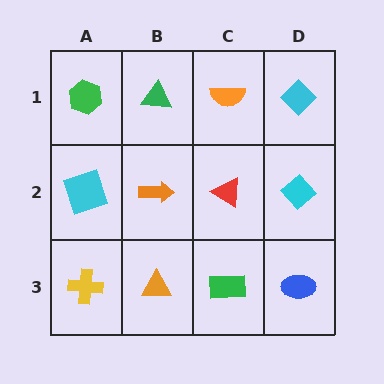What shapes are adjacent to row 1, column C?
A red triangle (row 2, column C), a green triangle (row 1, column B), a cyan diamond (row 1, column D).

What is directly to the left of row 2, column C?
An orange arrow.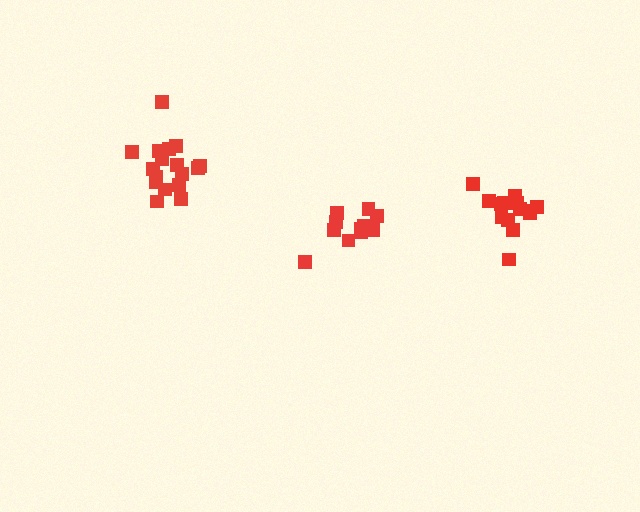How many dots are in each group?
Group 1: 11 dots, Group 2: 14 dots, Group 3: 17 dots (42 total).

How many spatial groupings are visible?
There are 3 spatial groupings.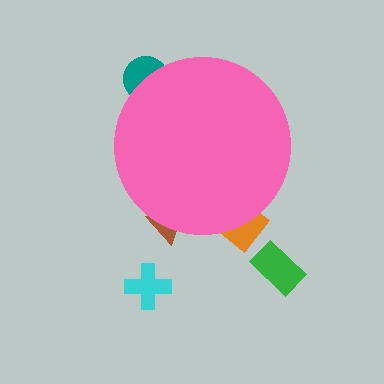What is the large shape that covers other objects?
A pink circle.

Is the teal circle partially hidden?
Yes, the teal circle is partially hidden behind the pink circle.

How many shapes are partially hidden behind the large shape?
3 shapes are partially hidden.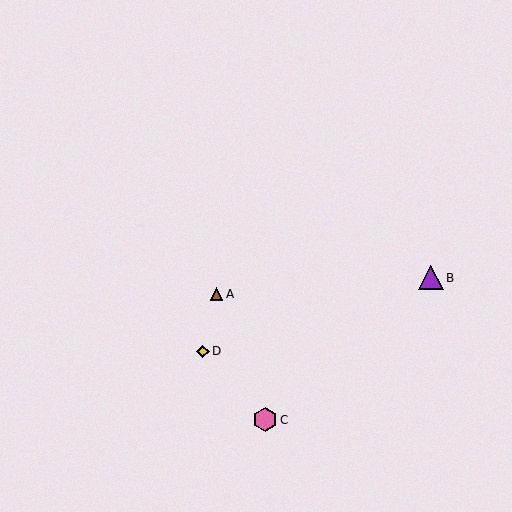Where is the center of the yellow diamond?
The center of the yellow diamond is at (203, 351).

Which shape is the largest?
The purple triangle (labeled B) is the largest.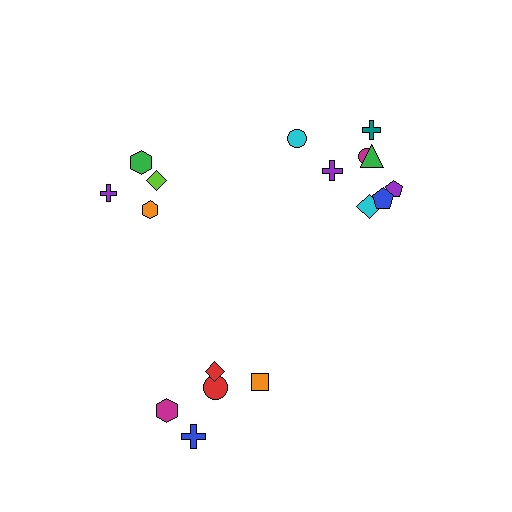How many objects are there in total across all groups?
There are 17 objects.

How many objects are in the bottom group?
There are 5 objects.